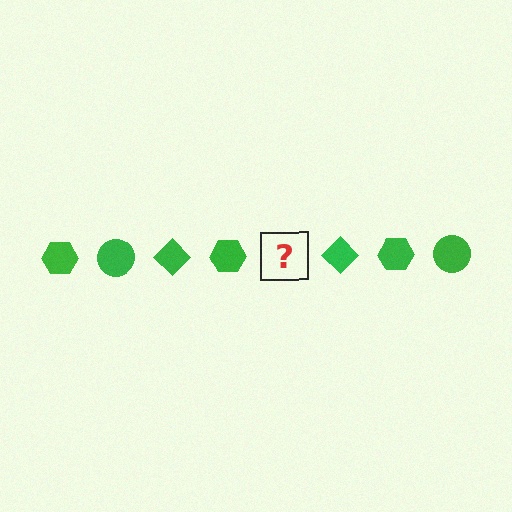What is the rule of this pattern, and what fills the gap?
The rule is that the pattern cycles through hexagon, circle, diamond shapes in green. The gap should be filled with a green circle.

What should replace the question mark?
The question mark should be replaced with a green circle.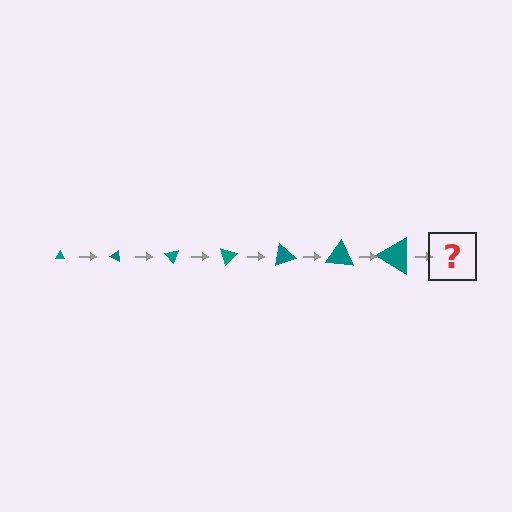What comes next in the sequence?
The next element should be a triangle, larger than the previous one and rotated 175 degrees from the start.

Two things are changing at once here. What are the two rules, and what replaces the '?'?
The two rules are that the triangle grows larger each step and it rotates 25 degrees each step. The '?' should be a triangle, larger than the previous one and rotated 175 degrees from the start.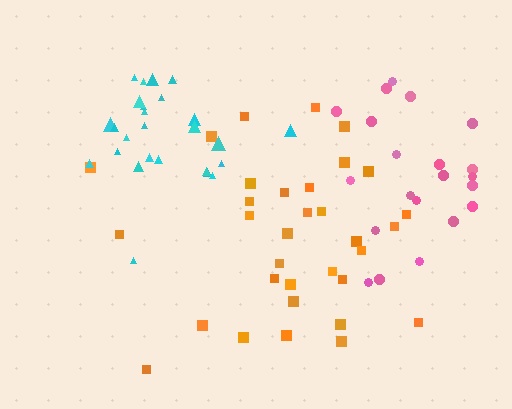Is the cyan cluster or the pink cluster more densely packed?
Cyan.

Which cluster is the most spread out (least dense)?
Pink.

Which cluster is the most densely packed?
Cyan.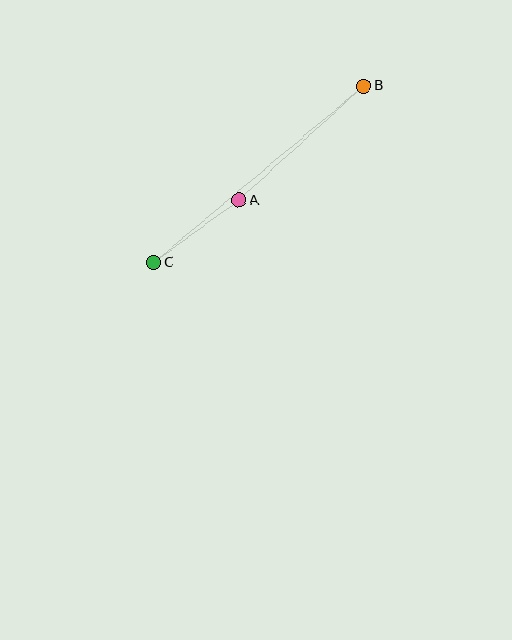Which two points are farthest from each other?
Points B and C are farthest from each other.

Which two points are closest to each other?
Points A and C are closest to each other.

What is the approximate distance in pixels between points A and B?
The distance between A and B is approximately 169 pixels.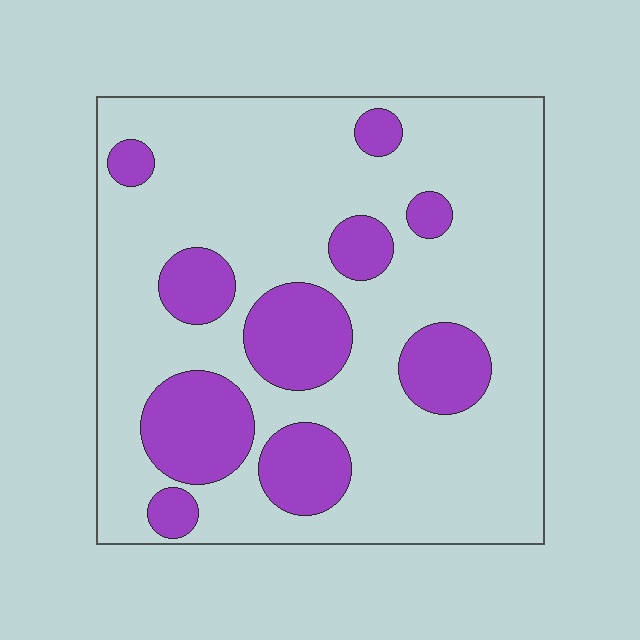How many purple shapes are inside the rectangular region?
10.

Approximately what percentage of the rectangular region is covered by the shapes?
Approximately 25%.